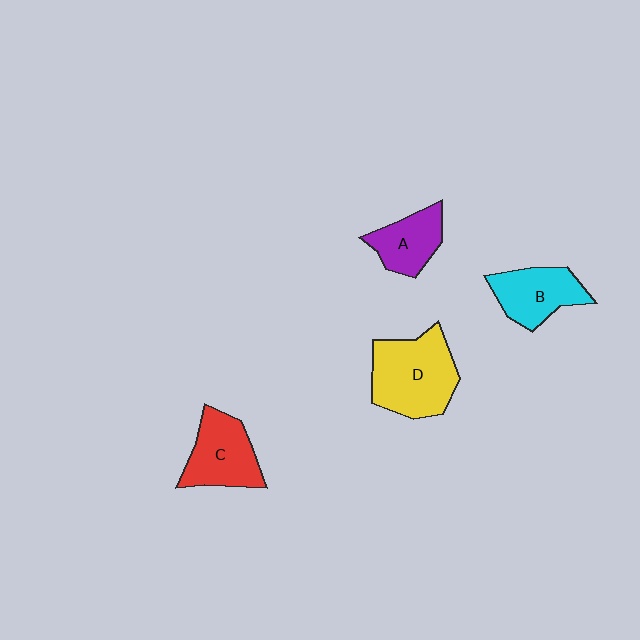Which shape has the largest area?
Shape D (yellow).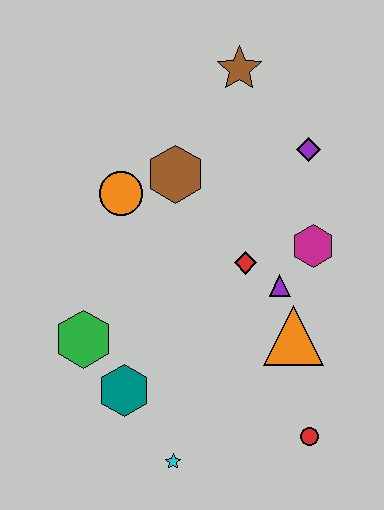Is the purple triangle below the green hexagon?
No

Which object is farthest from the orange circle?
The red circle is farthest from the orange circle.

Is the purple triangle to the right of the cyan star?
Yes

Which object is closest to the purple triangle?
The red diamond is closest to the purple triangle.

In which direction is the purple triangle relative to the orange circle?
The purple triangle is to the right of the orange circle.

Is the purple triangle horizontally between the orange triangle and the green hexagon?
Yes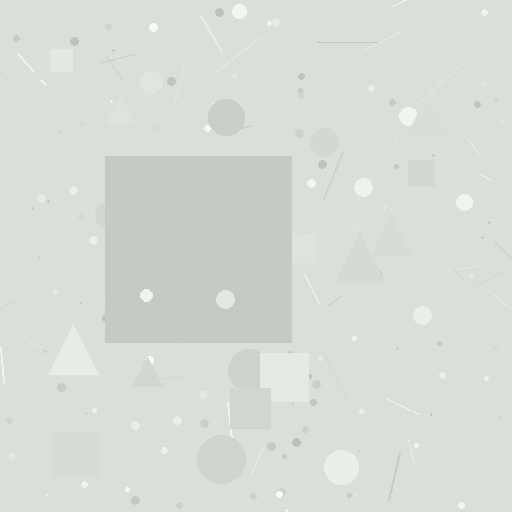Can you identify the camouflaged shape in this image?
The camouflaged shape is a square.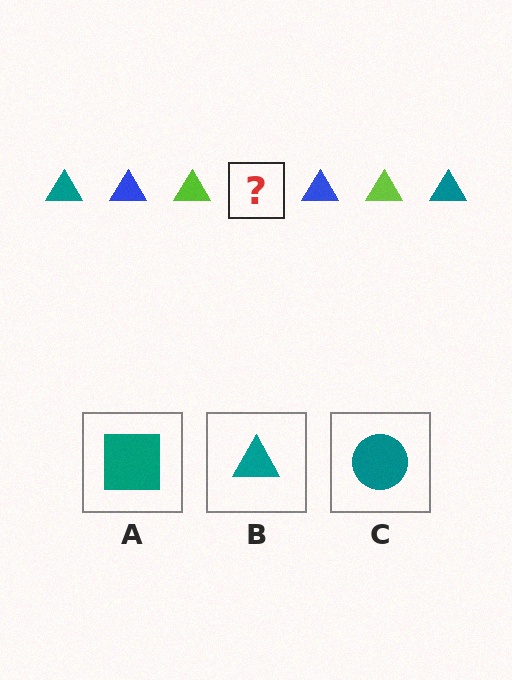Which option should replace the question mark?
Option B.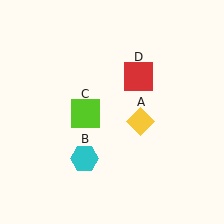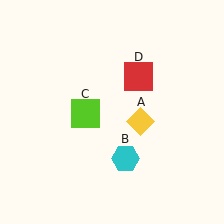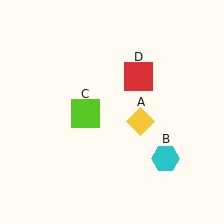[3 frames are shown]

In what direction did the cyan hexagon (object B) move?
The cyan hexagon (object B) moved right.